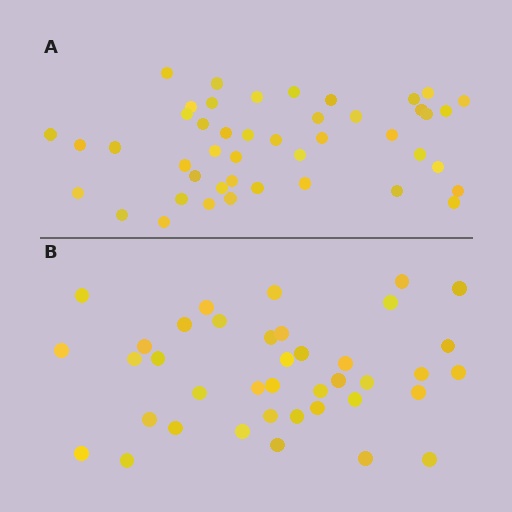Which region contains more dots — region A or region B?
Region A (the top region) has more dots.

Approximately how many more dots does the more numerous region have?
Region A has about 6 more dots than region B.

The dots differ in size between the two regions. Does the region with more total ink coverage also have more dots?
No. Region B has more total ink coverage because its dots are larger, but region A actually contains more individual dots. Total area can be misleading — the number of items is what matters here.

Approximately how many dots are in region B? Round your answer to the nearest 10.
About 40 dots. (The exact count is 39, which rounds to 40.)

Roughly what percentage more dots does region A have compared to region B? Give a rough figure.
About 15% more.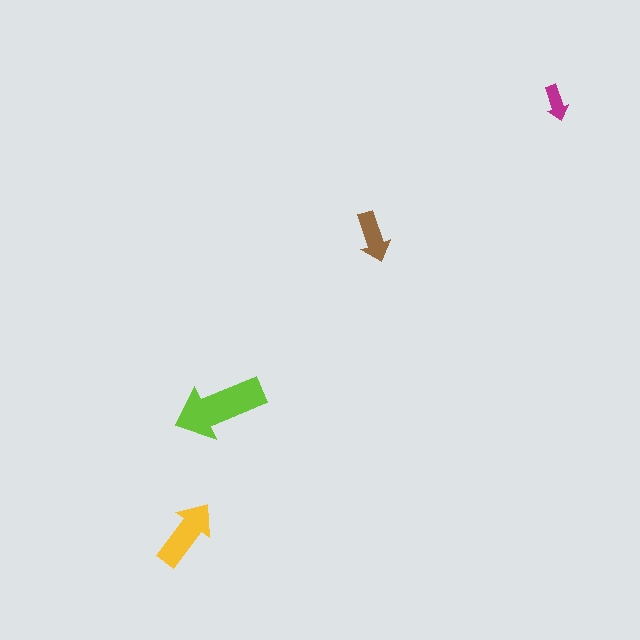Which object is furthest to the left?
The yellow arrow is leftmost.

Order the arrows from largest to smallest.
the lime one, the yellow one, the brown one, the magenta one.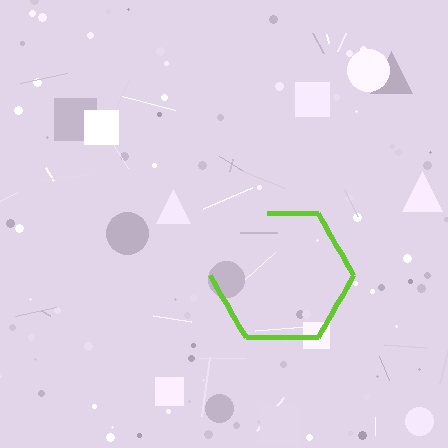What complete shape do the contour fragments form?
The contour fragments form a hexagon.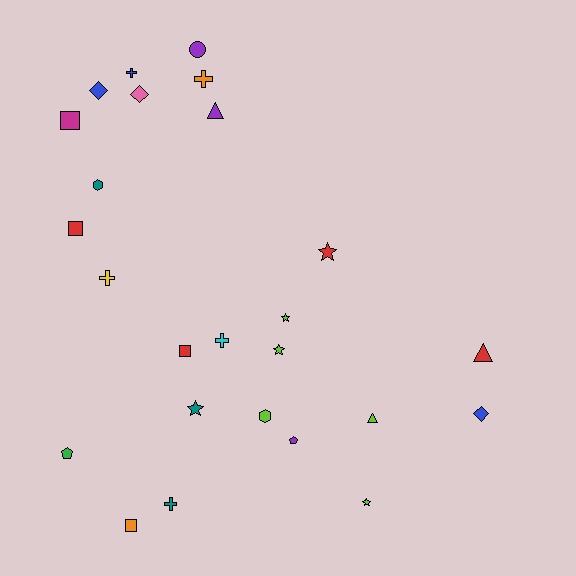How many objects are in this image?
There are 25 objects.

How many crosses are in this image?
There are 5 crosses.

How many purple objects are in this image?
There are 3 purple objects.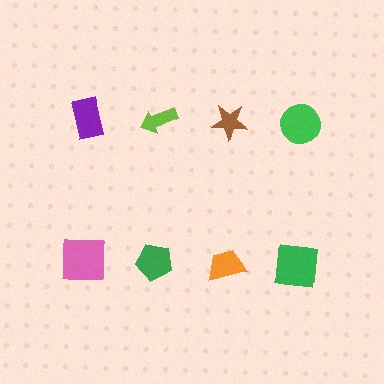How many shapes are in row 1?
4 shapes.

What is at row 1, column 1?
A purple rectangle.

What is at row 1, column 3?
A brown star.